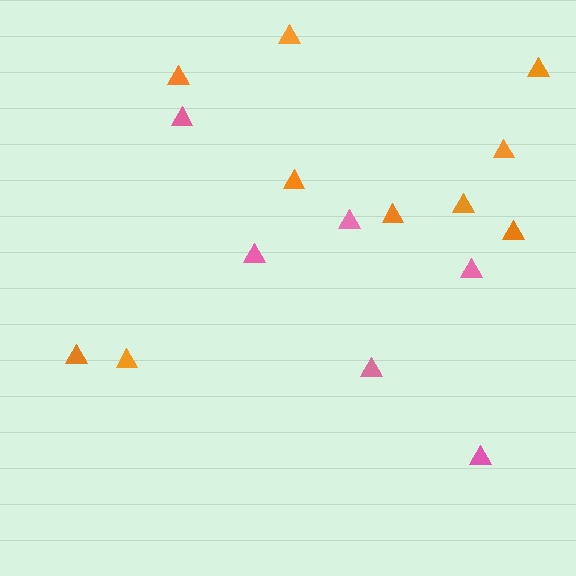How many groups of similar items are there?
There are 2 groups: one group of orange triangles (10) and one group of pink triangles (6).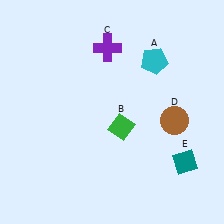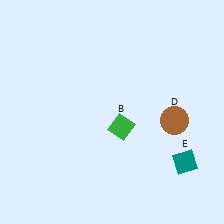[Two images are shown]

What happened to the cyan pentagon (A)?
The cyan pentagon (A) was removed in Image 2. It was in the top-right area of Image 1.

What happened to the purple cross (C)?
The purple cross (C) was removed in Image 2. It was in the top-left area of Image 1.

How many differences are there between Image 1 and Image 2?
There are 2 differences between the two images.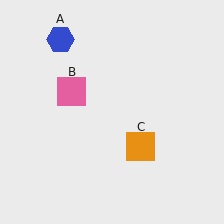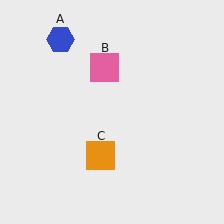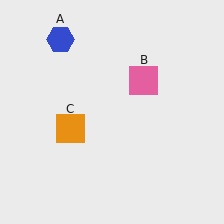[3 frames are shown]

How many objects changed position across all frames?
2 objects changed position: pink square (object B), orange square (object C).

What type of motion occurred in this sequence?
The pink square (object B), orange square (object C) rotated clockwise around the center of the scene.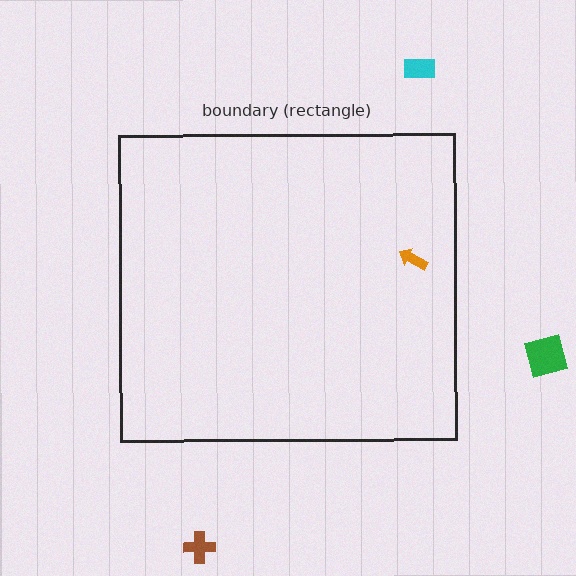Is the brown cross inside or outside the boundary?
Outside.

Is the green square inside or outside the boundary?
Outside.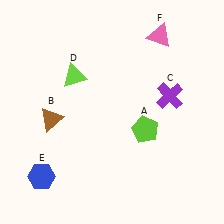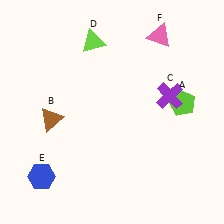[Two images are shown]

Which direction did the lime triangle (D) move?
The lime triangle (D) moved up.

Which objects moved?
The objects that moved are: the lime pentagon (A), the lime triangle (D).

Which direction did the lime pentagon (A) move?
The lime pentagon (A) moved right.